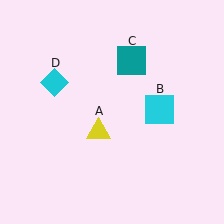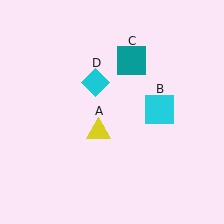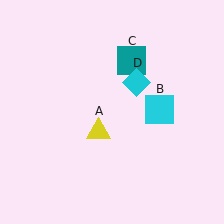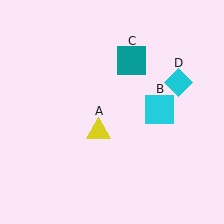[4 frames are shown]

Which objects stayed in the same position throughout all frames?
Yellow triangle (object A) and cyan square (object B) and teal square (object C) remained stationary.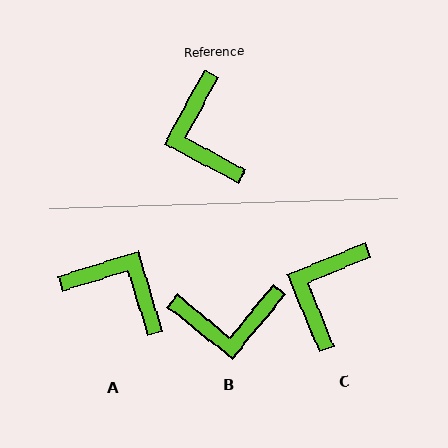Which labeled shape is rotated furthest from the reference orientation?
A, about 134 degrees away.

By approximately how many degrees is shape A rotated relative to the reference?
Approximately 134 degrees clockwise.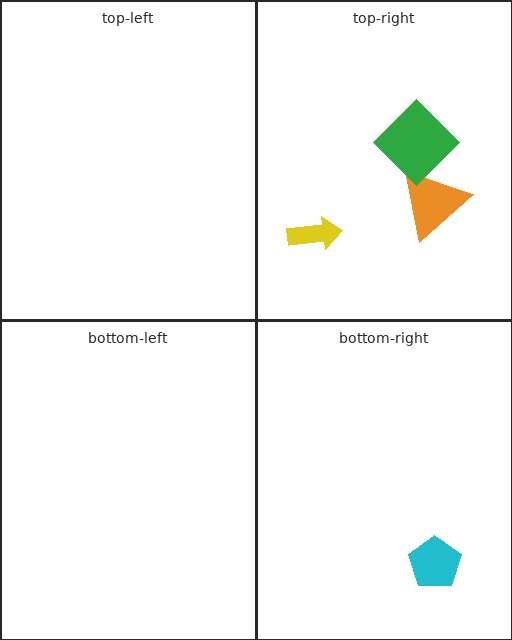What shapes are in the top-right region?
The orange triangle, the yellow arrow, the green diamond.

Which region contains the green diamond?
The top-right region.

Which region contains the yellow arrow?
The top-right region.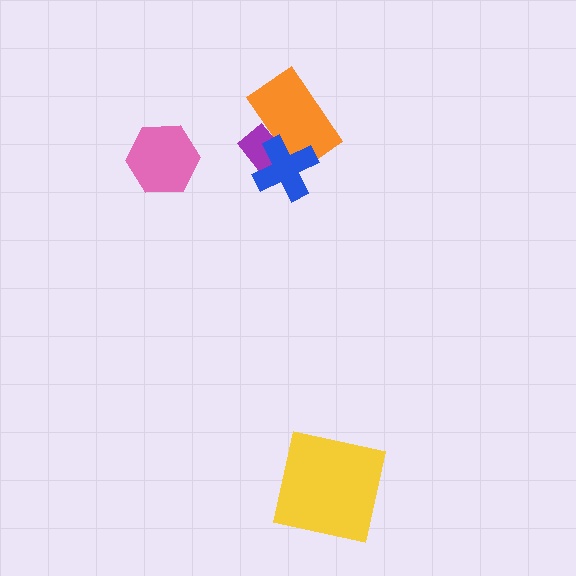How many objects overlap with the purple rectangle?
2 objects overlap with the purple rectangle.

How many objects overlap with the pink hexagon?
0 objects overlap with the pink hexagon.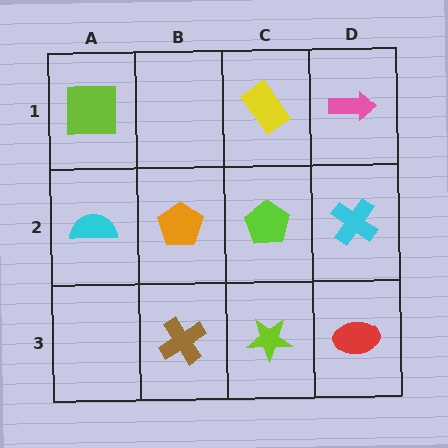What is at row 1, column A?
A lime square.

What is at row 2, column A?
A cyan semicircle.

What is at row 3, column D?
A red ellipse.